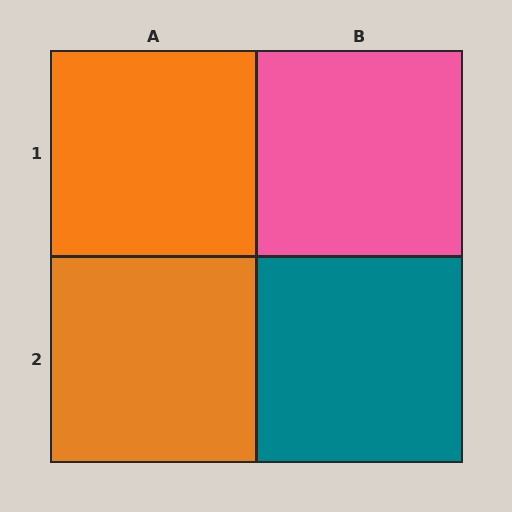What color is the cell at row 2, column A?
Orange.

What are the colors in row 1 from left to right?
Orange, pink.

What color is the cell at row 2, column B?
Teal.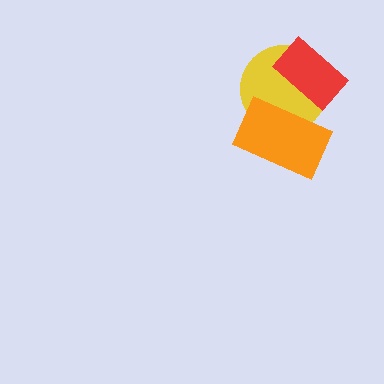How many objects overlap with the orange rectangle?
1 object overlaps with the orange rectangle.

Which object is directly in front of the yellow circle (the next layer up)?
The red rectangle is directly in front of the yellow circle.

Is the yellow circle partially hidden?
Yes, it is partially covered by another shape.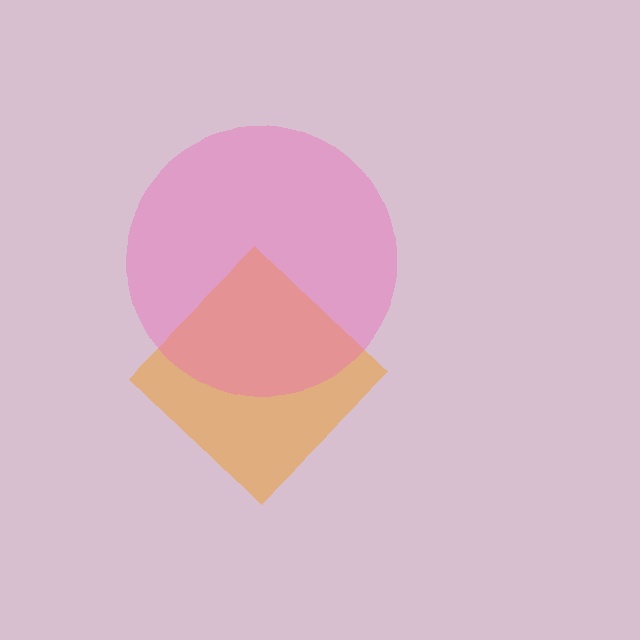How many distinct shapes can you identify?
There are 2 distinct shapes: an orange diamond, a pink circle.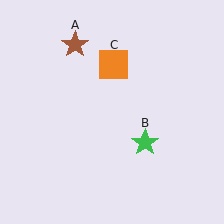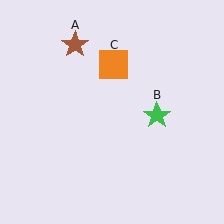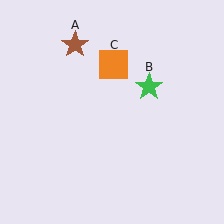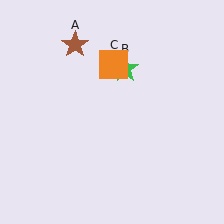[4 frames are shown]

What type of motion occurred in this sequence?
The green star (object B) rotated counterclockwise around the center of the scene.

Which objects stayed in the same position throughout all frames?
Brown star (object A) and orange square (object C) remained stationary.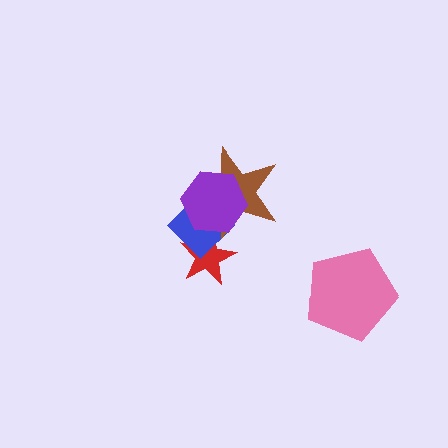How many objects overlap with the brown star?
3 objects overlap with the brown star.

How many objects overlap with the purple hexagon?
3 objects overlap with the purple hexagon.